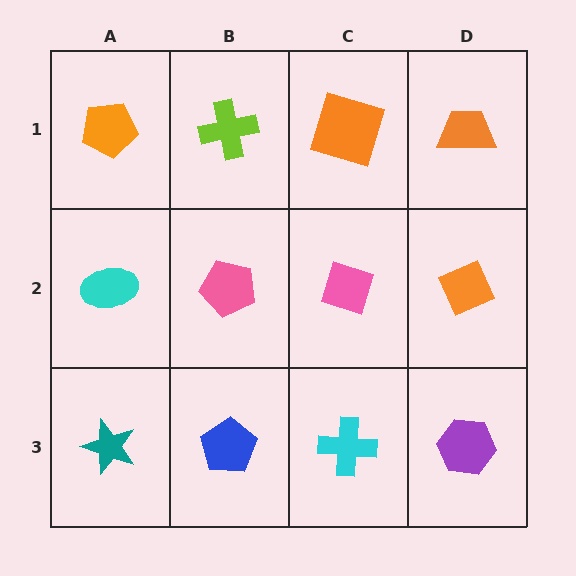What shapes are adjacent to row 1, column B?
A pink pentagon (row 2, column B), an orange pentagon (row 1, column A), an orange square (row 1, column C).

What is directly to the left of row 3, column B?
A teal star.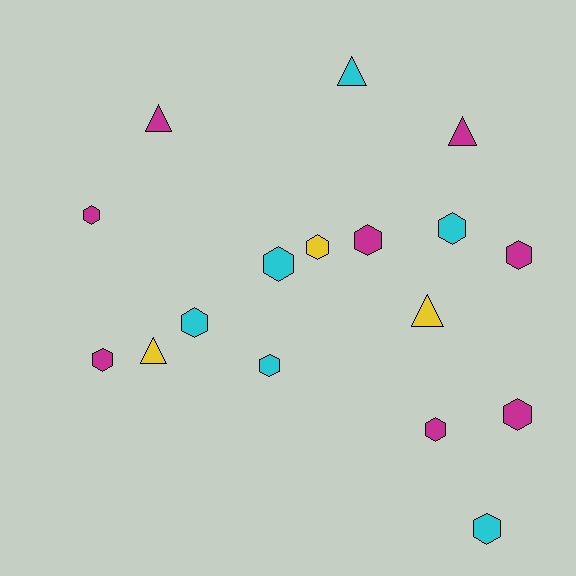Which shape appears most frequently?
Hexagon, with 12 objects.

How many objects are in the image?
There are 17 objects.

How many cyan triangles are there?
There is 1 cyan triangle.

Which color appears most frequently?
Magenta, with 8 objects.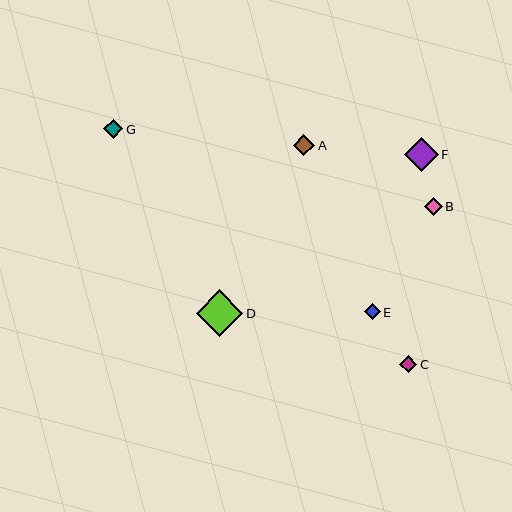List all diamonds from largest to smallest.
From largest to smallest: D, F, A, G, B, C, E.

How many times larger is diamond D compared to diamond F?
Diamond D is approximately 1.4 times the size of diamond F.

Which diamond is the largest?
Diamond D is the largest with a size of approximately 47 pixels.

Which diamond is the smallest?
Diamond E is the smallest with a size of approximately 16 pixels.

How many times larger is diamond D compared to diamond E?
Diamond D is approximately 2.9 times the size of diamond E.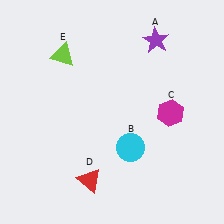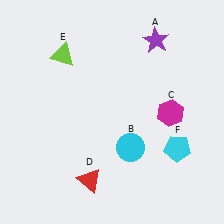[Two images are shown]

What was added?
A cyan pentagon (F) was added in Image 2.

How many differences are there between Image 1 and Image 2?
There is 1 difference between the two images.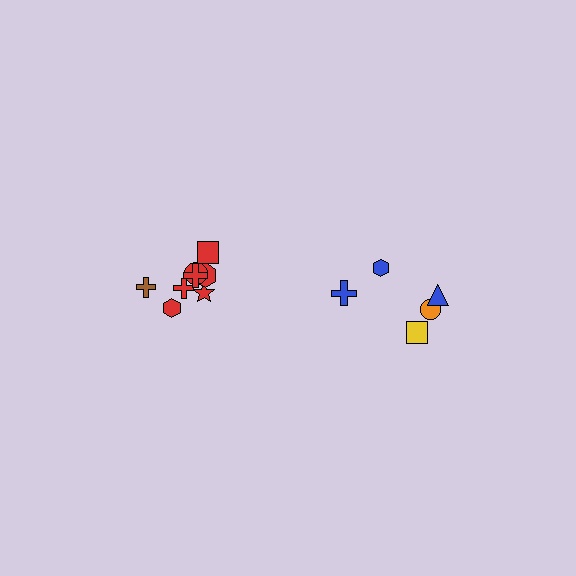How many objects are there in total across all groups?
There are 13 objects.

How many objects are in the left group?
There are 8 objects.